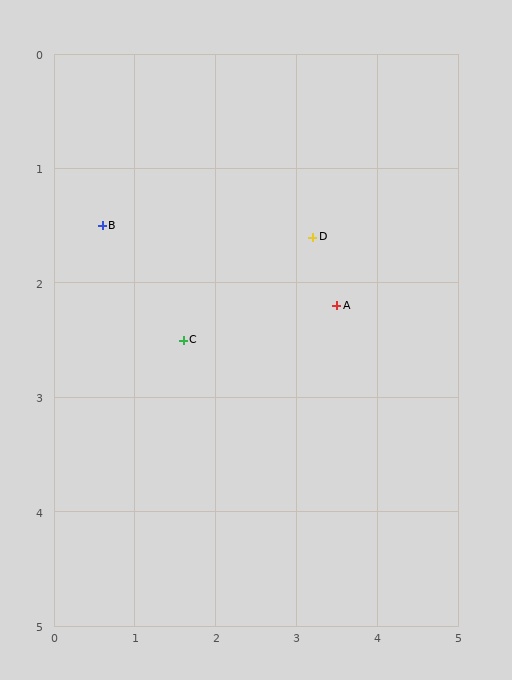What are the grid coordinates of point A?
Point A is at approximately (3.5, 2.2).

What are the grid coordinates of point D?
Point D is at approximately (3.2, 1.6).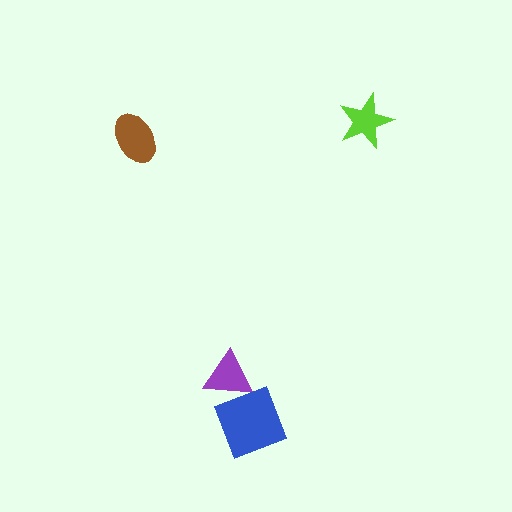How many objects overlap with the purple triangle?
1 object overlaps with the purple triangle.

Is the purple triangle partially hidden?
Yes, it is partially covered by another shape.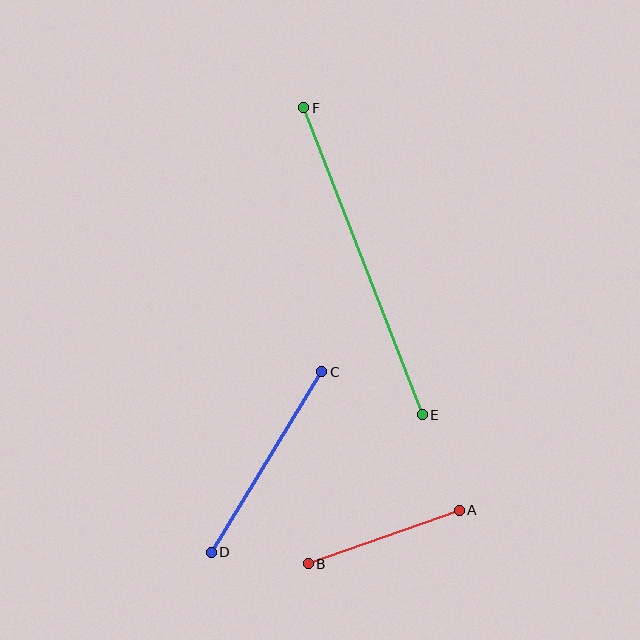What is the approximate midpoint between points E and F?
The midpoint is at approximately (363, 261) pixels.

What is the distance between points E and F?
The distance is approximately 329 pixels.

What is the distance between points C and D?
The distance is approximately 211 pixels.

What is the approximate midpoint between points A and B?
The midpoint is at approximately (384, 537) pixels.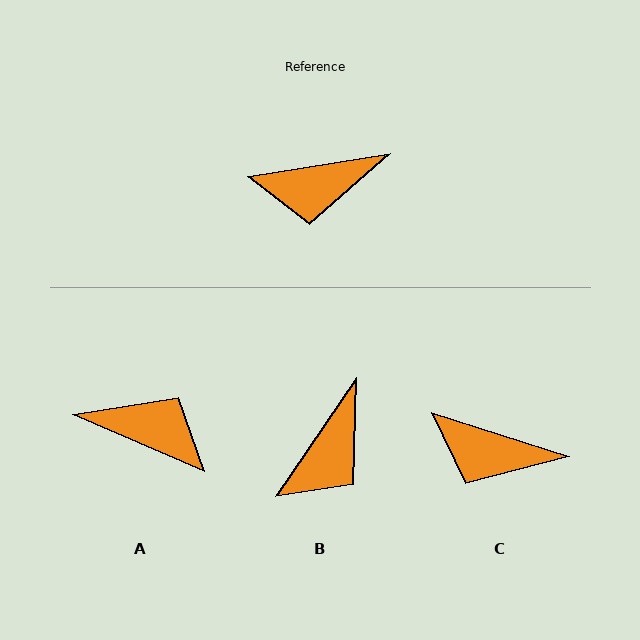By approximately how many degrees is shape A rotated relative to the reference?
Approximately 147 degrees counter-clockwise.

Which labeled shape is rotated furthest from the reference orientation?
A, about 147 degrees away.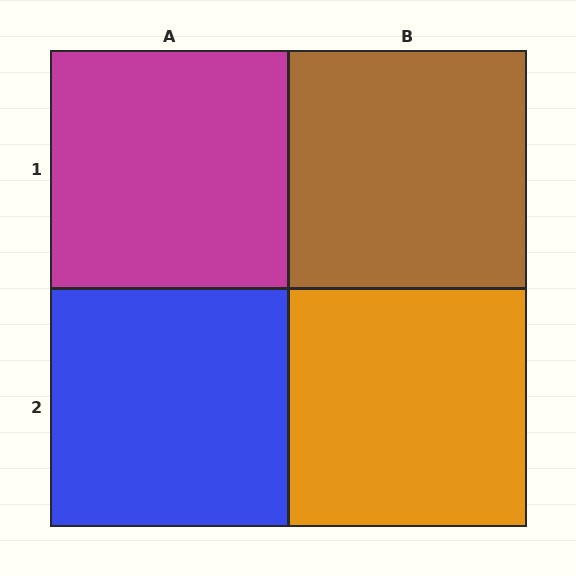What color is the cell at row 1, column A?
Magenta.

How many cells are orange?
1 cell is orange.